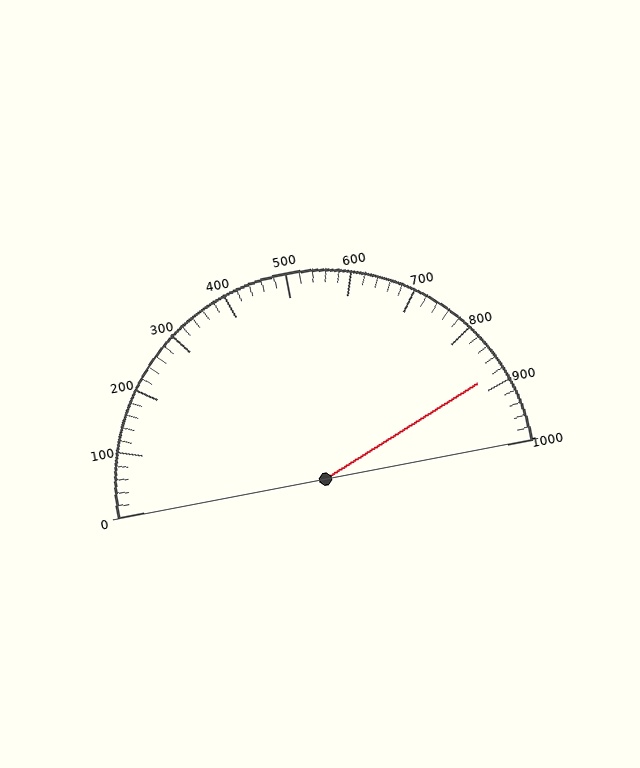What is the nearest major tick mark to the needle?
The nearest major tick mark is 900.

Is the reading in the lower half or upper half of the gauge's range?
The reading is in the upper half of the range (0 to 1000).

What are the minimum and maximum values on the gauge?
The gauge ranges from 0 to 1000.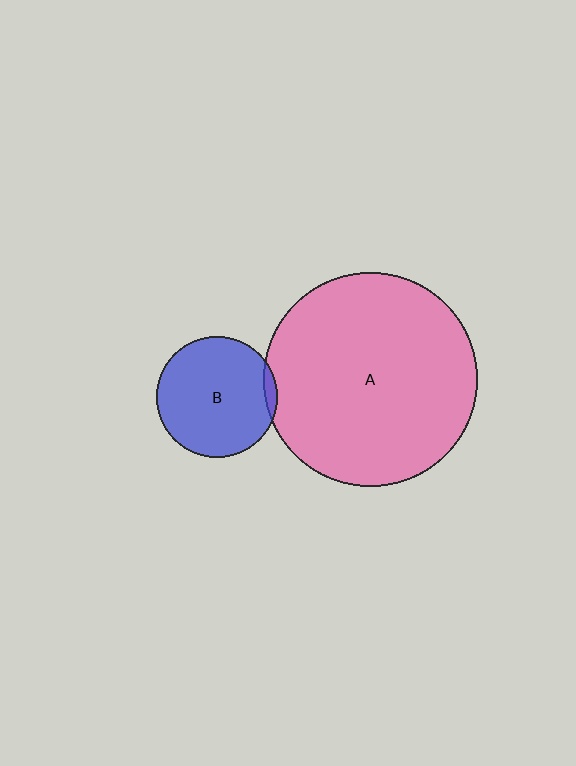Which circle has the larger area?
Circle A (pink).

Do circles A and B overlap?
Yes.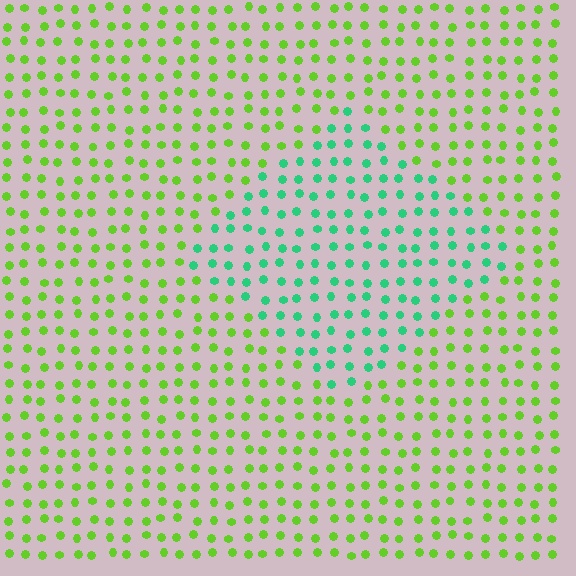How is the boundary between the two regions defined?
The boundary is defined purely by a slight shift in hue (about 52 degrees). Spacing, size, and orientation are identical on both sides.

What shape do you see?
I see a diamond.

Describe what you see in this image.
The image is filled with small lime elements in a uniform arrangement. A diamond-shaped region is visible where the elements are tinted to a slightly different hue, forming a subtle color boundary.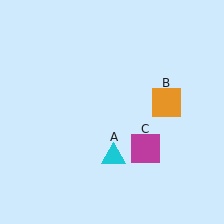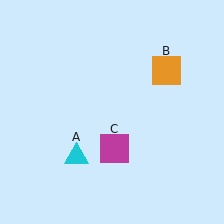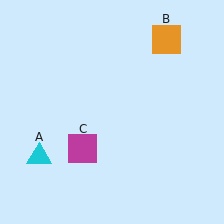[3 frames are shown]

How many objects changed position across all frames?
3 objects changed position: cyan triangle (object A), orange square (object B), magenta square (object C).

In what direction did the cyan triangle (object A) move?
The cyan triangle (object A) moved left.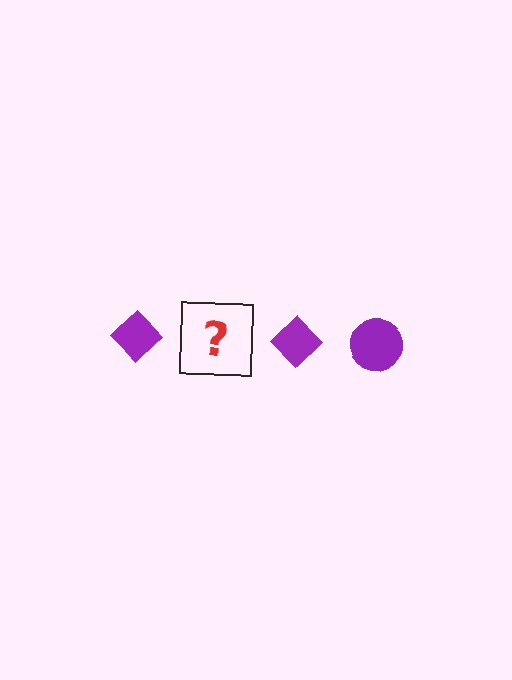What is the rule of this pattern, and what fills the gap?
The rule is that the pattern cycles through diamond, circle shapes in purple. The gap should be filled with a purple circle.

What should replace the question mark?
The question mark should be replaced with a purple circle.